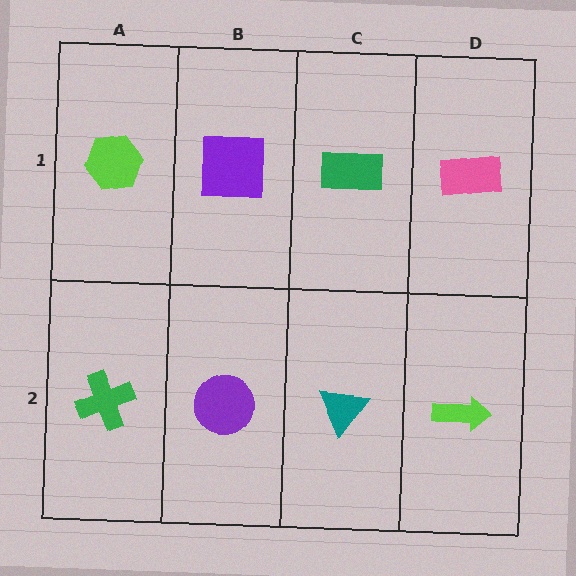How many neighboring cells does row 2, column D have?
2.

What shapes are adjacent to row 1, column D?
A lime arrow (row 2, column D), a green rectangle (row 1, column C).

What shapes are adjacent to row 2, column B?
A purple square (row 1, column B), a green cross (row 2, column A), a teal triangle (row 2, column C).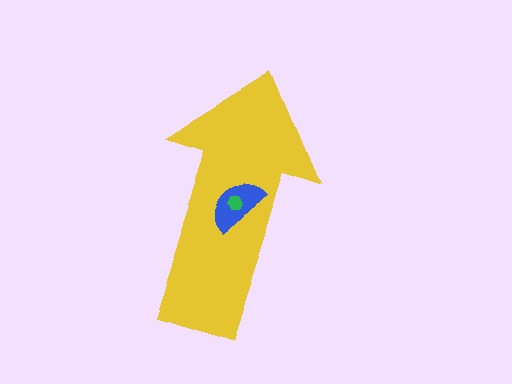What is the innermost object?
The green hexagon.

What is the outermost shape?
The yellow arrow.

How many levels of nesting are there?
3.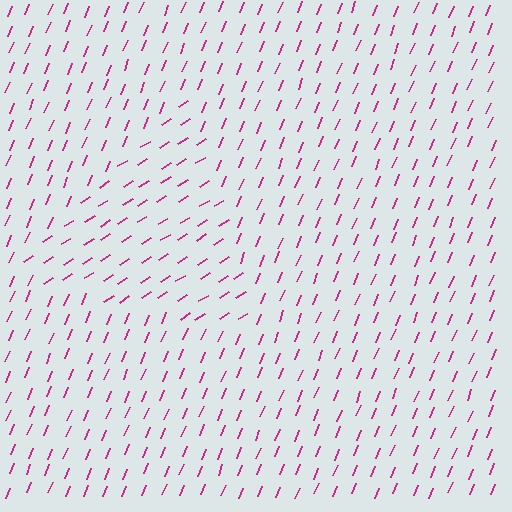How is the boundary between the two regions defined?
The boundary is defined purely by a change in line orientation (approximately 35 degrees difference). All lines are the same color and thickness.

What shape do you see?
I see a triangle.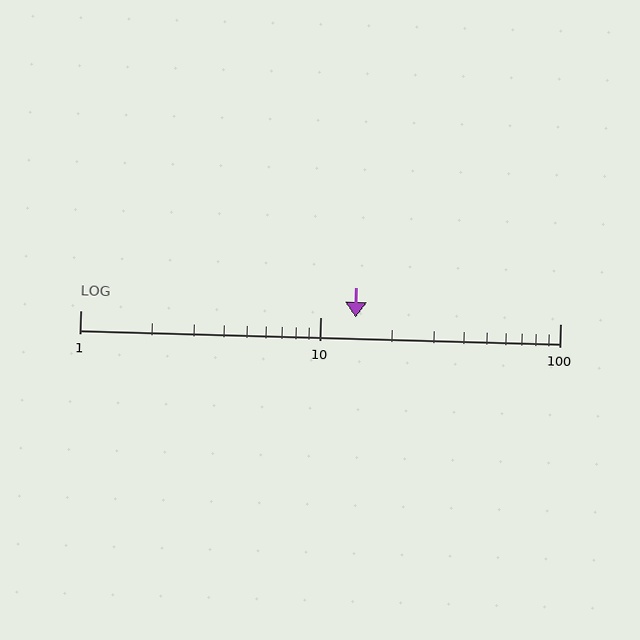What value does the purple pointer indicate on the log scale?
The pointer indicates approximately 14.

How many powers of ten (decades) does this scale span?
The scale spans 2 decades, from 1 to 100.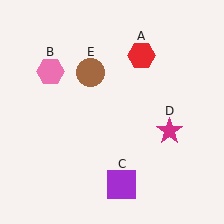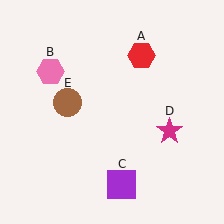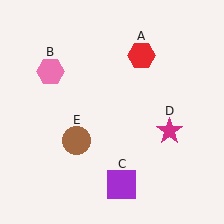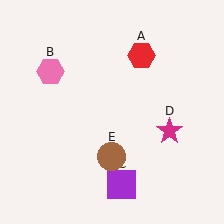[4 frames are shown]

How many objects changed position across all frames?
1 object changed position: brown circle (object E).